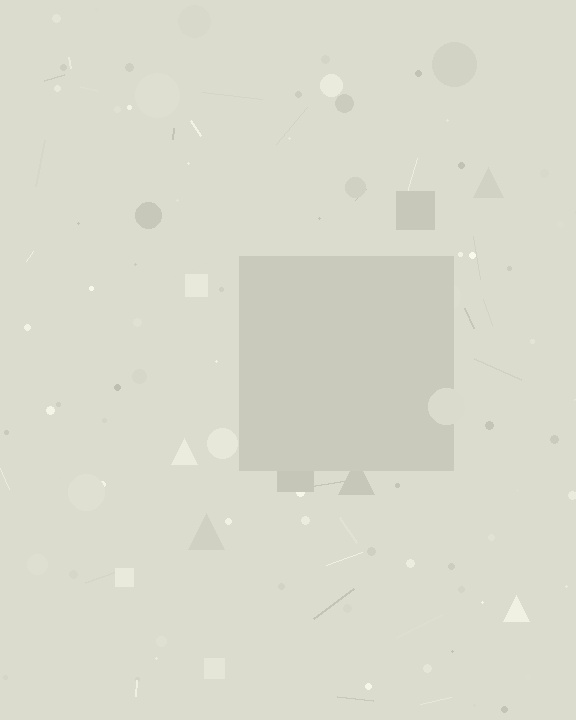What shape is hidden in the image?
A square is hidden in the image.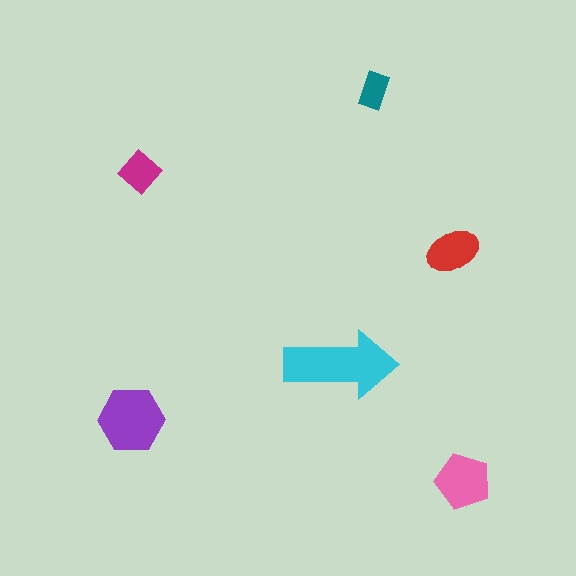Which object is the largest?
The cyan arrow.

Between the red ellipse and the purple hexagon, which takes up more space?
The purple hexagon.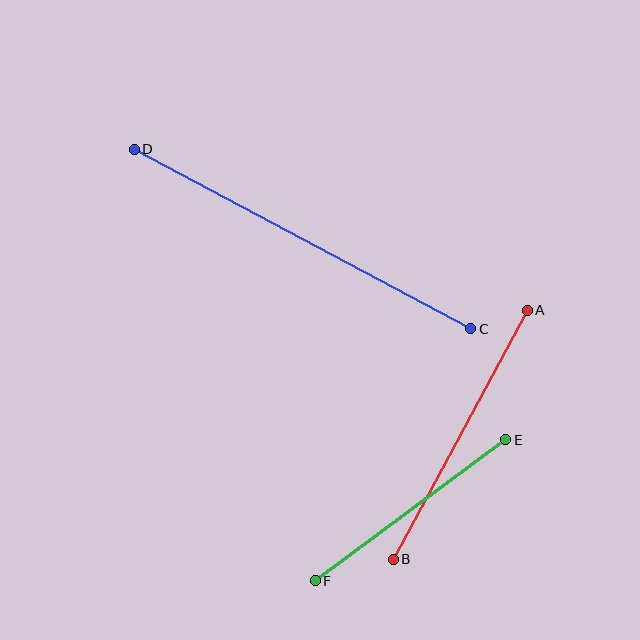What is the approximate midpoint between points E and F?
The midpoint is at approximately (411, 510) pixels.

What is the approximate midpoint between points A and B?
The midpoint is at approximately (460, 435) pixels.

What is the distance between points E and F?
The distance is approximately 237 pixels.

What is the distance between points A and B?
The distance is approximately 282 pixels.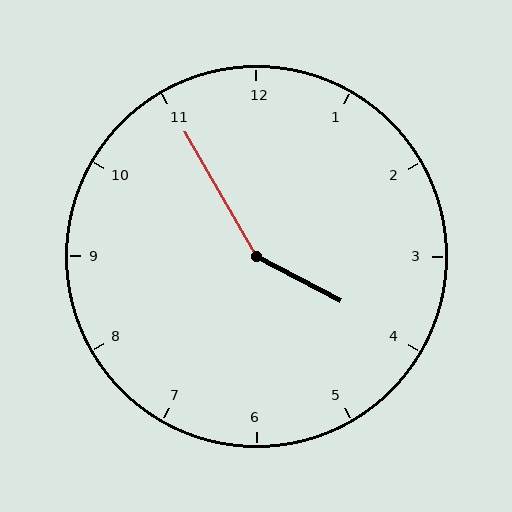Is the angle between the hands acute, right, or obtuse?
It is obtuse.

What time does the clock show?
3:55.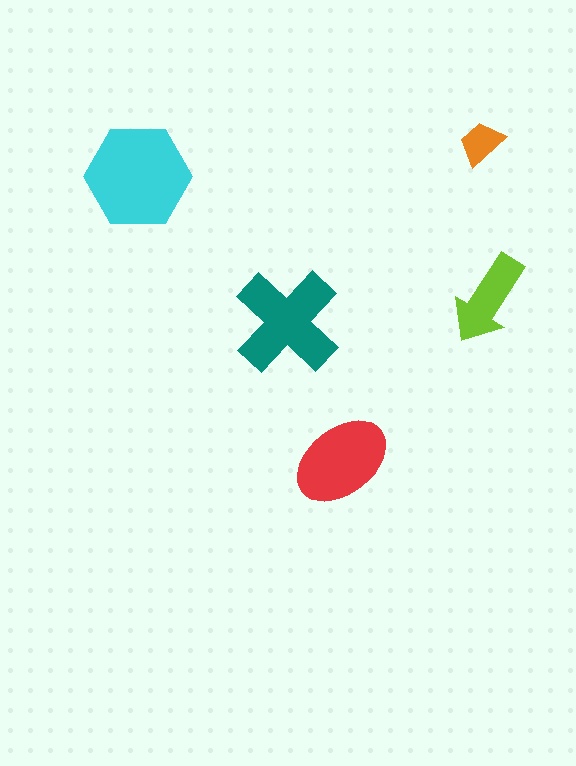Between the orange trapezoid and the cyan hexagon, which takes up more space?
The cyan hexagon.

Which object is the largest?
The cyan hexagon.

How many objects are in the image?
There are 5 objects in the image.